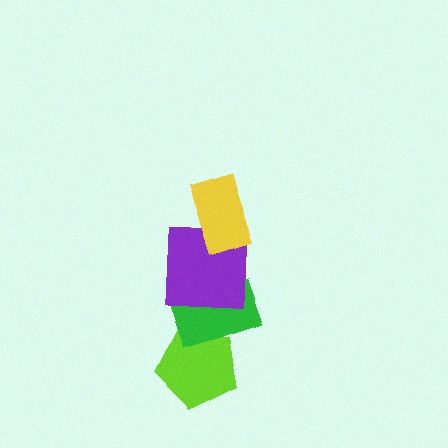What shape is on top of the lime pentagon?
The green rectangle is on top of the lime pentagon.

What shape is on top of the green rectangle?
The purple square is on top of the green rectangle.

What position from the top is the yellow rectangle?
The yellow rectangle is 1st from the top.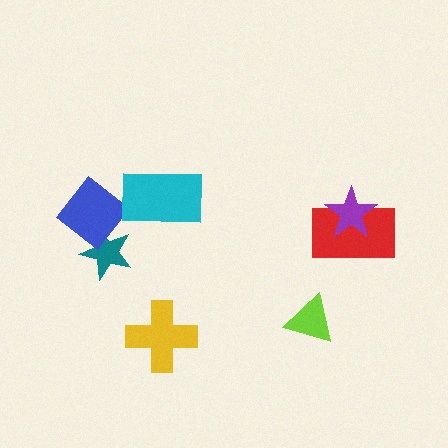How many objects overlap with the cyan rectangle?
0 objects overlap with the cyan rectangle.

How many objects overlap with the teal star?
1 object overlaps with the teal star.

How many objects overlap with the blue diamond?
1 object overlaps with the blue diamond.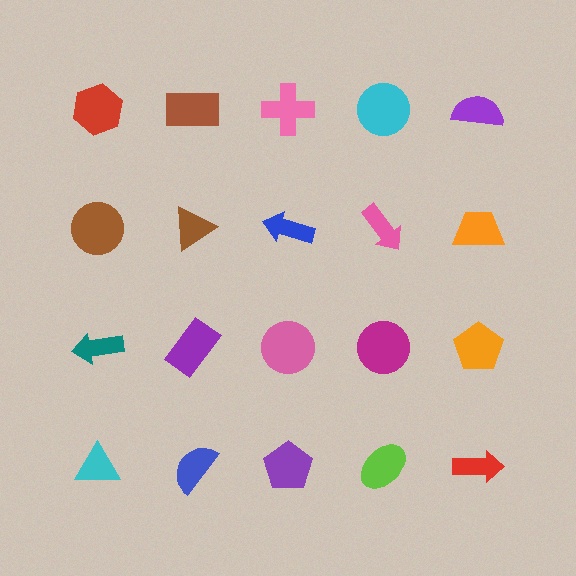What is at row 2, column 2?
A brown triangle.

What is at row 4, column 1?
A cyan triangle.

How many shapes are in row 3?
5 shapes.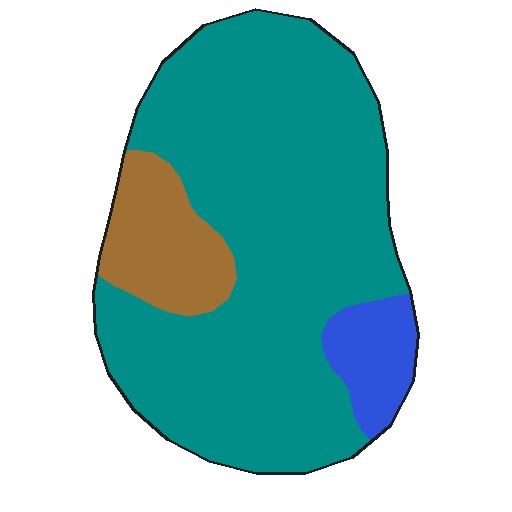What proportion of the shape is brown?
Brown takes up about one eighth (1/8) of the shape.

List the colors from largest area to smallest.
From largest to smallest: teal, brown, blue.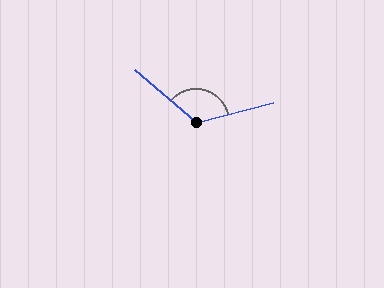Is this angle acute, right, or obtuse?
It is obtuse.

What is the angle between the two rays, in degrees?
Approximately 125 degrees.